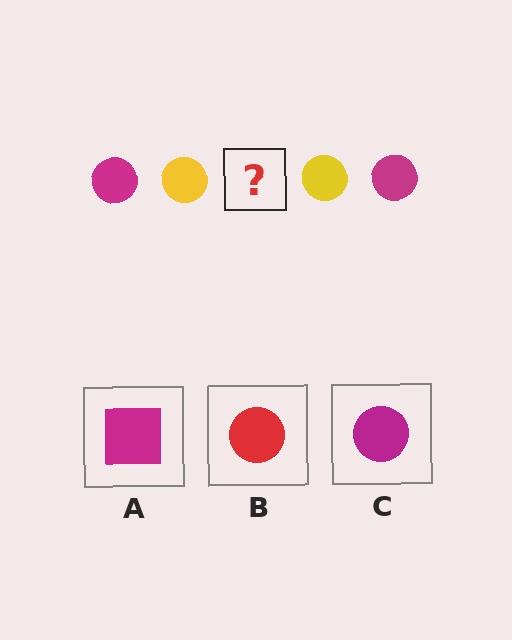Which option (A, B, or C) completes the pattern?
C.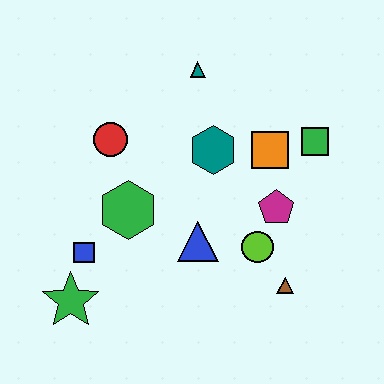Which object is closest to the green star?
The blue square is closest to the green star.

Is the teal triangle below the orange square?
No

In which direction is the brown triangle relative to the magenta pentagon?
The brown triangle is below the magenta pentagon.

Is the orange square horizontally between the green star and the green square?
Yes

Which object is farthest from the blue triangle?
The teal triangle is farthest from the blue triangle.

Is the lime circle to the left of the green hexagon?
No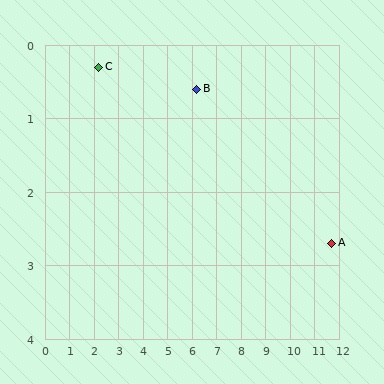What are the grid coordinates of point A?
Point A is at approximately (11.7, 2.7).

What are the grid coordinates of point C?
Point C is at approximately (2.2, 0.3).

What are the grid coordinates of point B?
Point B is at approximately (6.2, 0.6).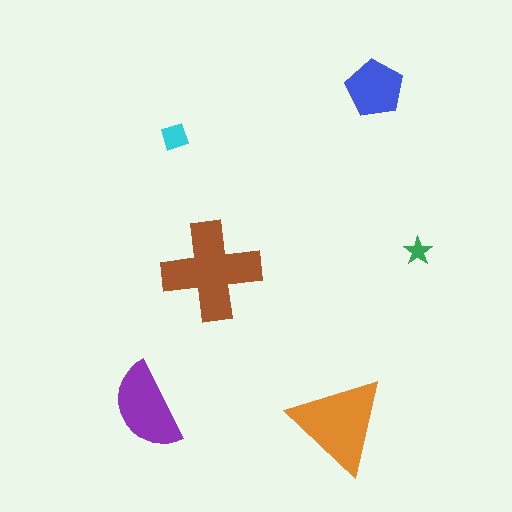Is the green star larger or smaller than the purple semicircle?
Smaller.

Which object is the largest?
The brown cross.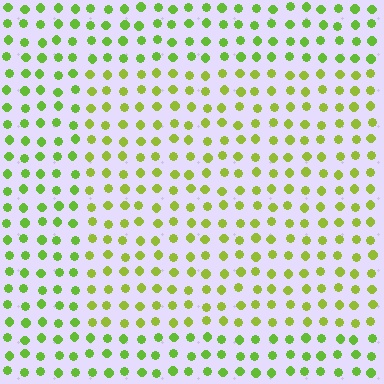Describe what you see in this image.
The image is filled with small lime elements in a uniform arrangement. A rectangle-shaped region is visible where the elements are tinted to a slightly different hue, forming a subtle color boundary.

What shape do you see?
I see a rectangle.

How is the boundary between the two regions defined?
The boundary is defined purely by a slight shift in hue (about 21 degrees). Spacing, size, and orientation are identical on both sides.